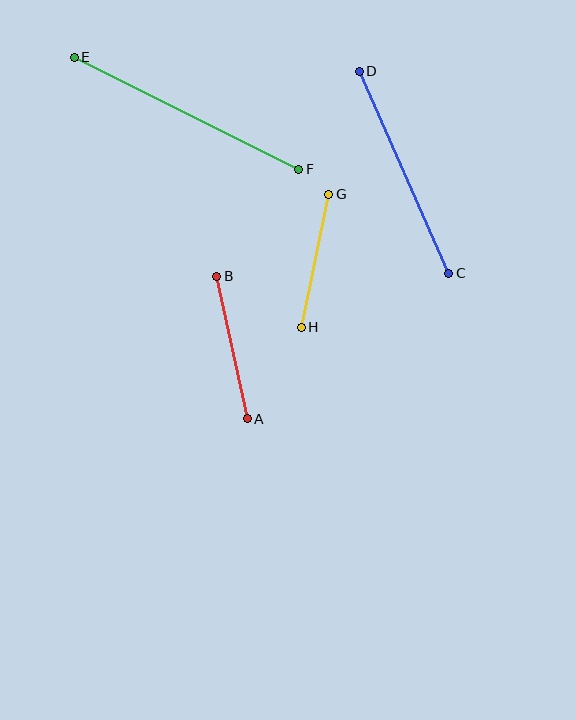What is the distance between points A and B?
The distance is approximately 145 pixels.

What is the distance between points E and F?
The distance is approximately 251 pixels.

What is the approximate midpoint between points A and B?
The midpoint is at approximately (232, 348) pixels.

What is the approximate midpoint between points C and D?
The midpoint is at approximately (404, 172) pixels.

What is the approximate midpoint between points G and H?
The midpoint is at approximately (315, 261) pixels.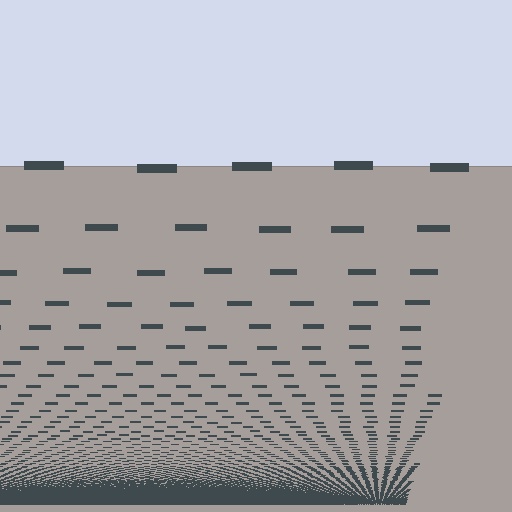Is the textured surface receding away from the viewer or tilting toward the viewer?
The surface appears to tilt toward the viewer. Texture elements get larger and sparser toward the top.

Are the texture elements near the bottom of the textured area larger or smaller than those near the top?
Smaller. The gradient is inverted — elements near the bottom are smaller and denser.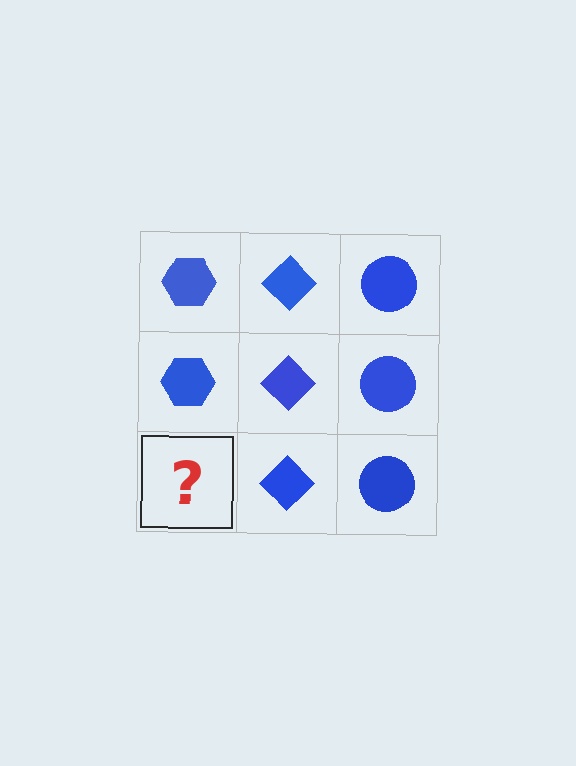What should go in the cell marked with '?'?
The missing cell should contain a blue hexagon.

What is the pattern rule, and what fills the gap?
The rule is that each column has a consistent shape. The gap should be filled with a blue hexagon.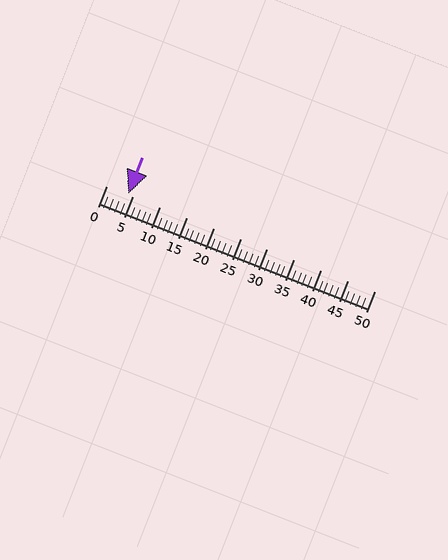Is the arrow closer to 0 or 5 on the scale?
The arrow is closer to 5.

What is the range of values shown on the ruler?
The ruler shows values from 0 to 50.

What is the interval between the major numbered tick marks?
The major tick marks are spaced 5 units apart.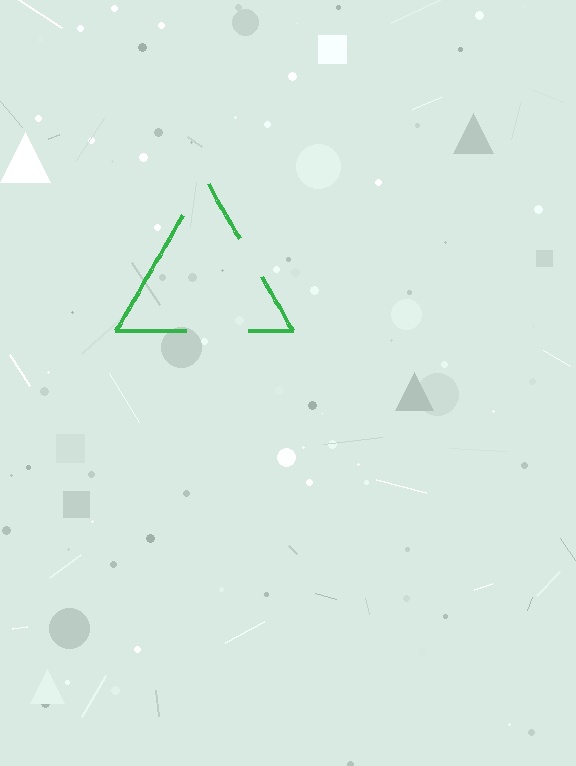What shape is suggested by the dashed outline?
The dashed outline suggests a triangle.